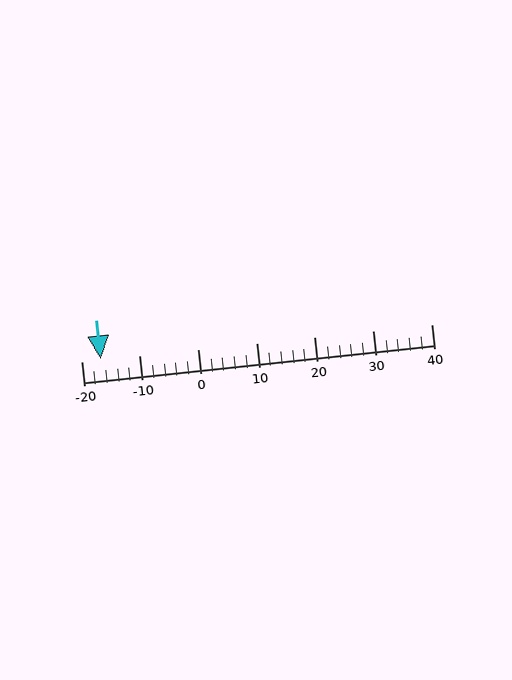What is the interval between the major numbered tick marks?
The major tick marks are spaced 10 units apart.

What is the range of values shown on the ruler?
The ruler shows values from -20 to 40.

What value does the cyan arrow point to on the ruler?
The cyan arrow points to approximately -17.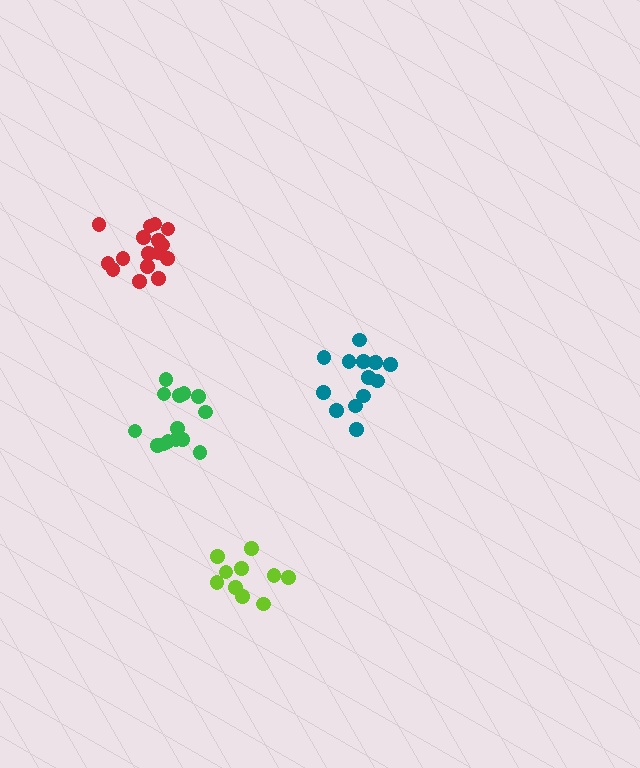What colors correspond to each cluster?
The clusters are colored: green, red, teal, lime.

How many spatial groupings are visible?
There are 4 spatial groupings.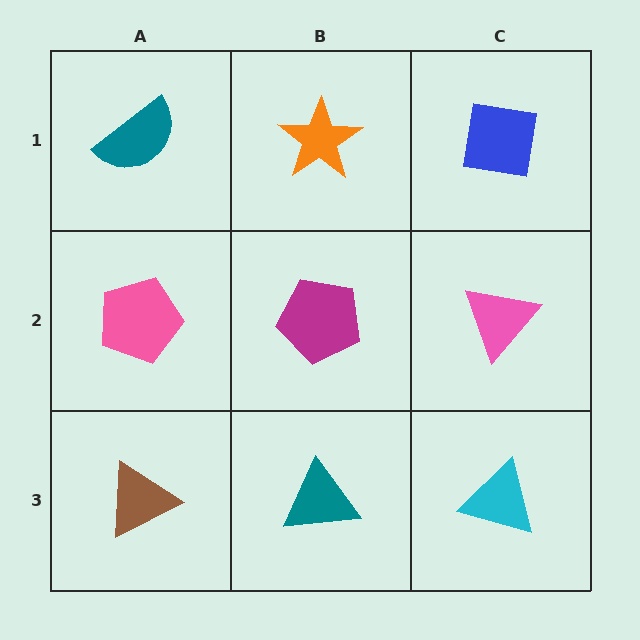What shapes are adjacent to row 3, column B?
A magenta pentagon (row 2, column B), a brown triangle (row 3, column A), a cyan triangle (row 3, column C).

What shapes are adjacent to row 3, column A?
A pink pentagon (row 2, column A), a teal triangle (row 3, column B).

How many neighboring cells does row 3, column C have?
2.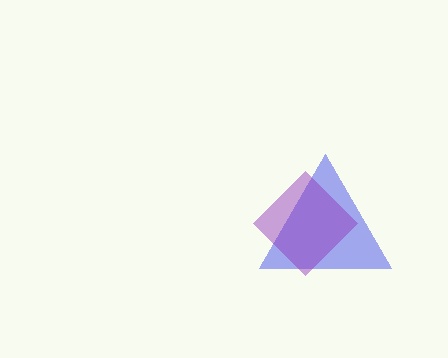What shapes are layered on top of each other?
The layered shapes are: a blue triangle, a purple diamond.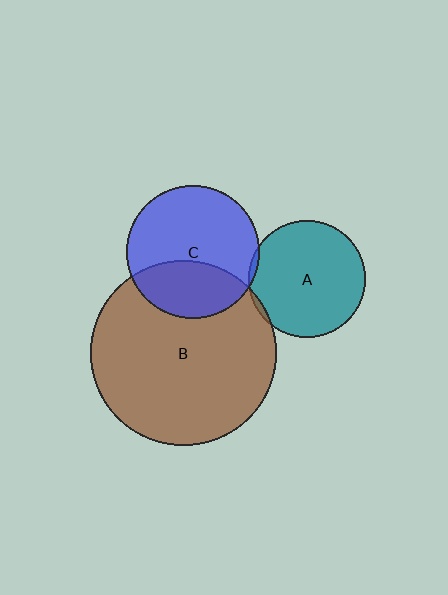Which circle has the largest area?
Circle B (brown).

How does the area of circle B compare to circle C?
Approximately 1.9 times.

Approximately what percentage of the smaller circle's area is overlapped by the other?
Approximately 35%.